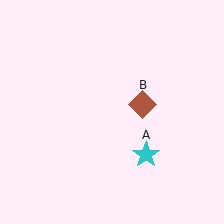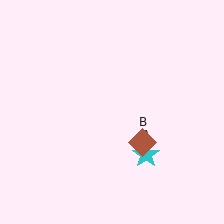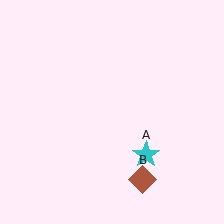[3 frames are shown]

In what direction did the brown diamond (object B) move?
The brown diamond (object B) moved down.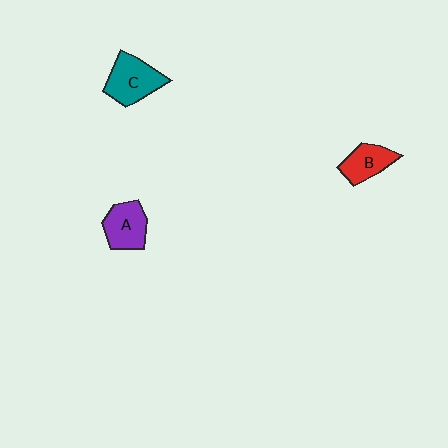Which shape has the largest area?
Shape C (teal).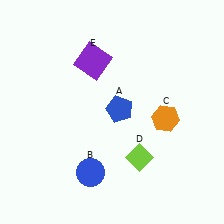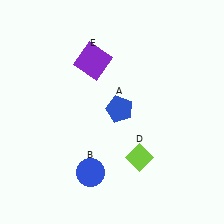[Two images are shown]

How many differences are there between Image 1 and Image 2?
There is 1 difference between the two images.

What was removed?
The orange hexagon (C) was removed in Image 2.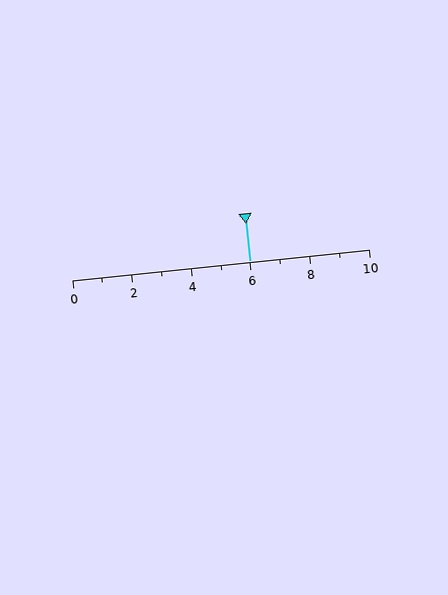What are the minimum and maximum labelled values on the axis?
The axis runs from 0 to 10.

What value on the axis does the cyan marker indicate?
The marker indicates approximately 6.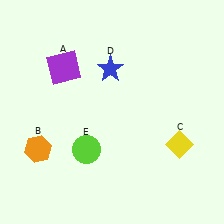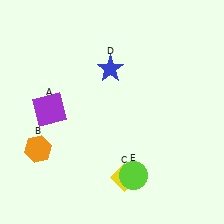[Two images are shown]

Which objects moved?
The objects that moved are: the purple square (A), the yellow diamond (C), the lime circle (E).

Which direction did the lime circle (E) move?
The lime circle (E) moved right.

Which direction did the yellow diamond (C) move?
The yellow diamond (C) moved left.